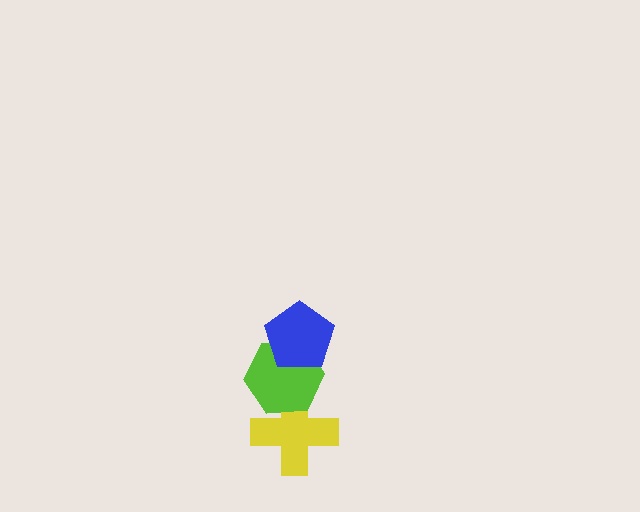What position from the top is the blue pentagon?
The blue pentagon is 1st from the top.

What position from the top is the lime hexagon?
The lime hexagon is 2nd from the top.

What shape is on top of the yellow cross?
The lime hexagon is on top of the yellow cross.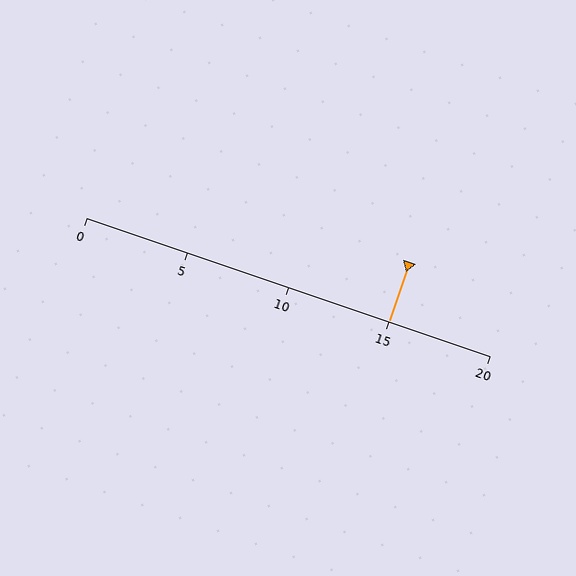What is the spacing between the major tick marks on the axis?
The major ticks are spaced 5 apart.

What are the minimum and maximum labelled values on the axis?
The axis runs from 0 to 20.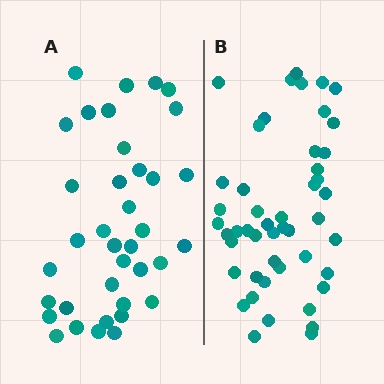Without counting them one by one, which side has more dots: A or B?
Region B (the right region) has more dots.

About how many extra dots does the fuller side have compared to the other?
Region B has roughly 12 or so more dots than region A.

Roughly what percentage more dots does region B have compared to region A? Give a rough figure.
About 30% more.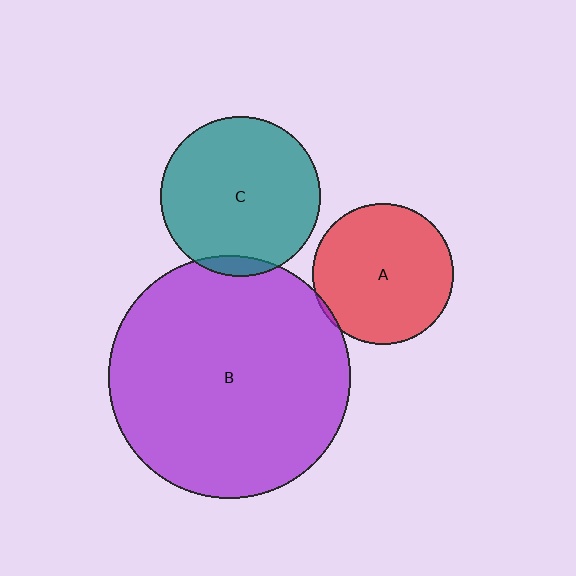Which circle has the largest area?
Circle B (purple).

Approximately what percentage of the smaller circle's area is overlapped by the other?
Approximately 5%.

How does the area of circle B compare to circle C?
Approximately 2.3 times.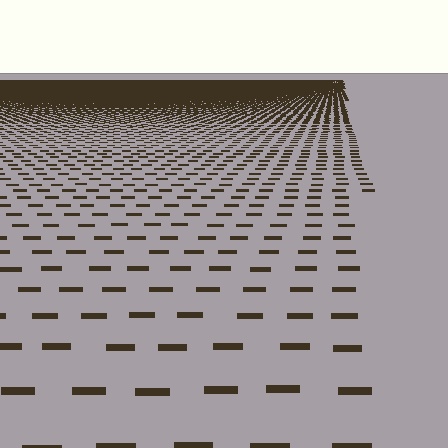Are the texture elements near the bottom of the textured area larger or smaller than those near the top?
Larger. Near the bottom, elements are closer to the viewer and appear at a bigger on-screen size.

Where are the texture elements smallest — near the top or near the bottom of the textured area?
Near the top.